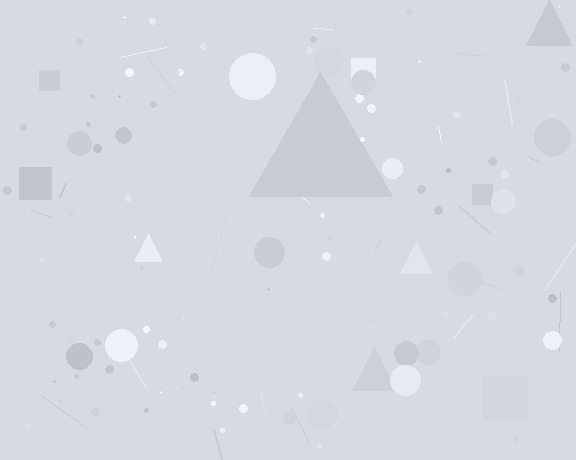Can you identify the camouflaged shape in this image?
The camouflaged shape is a triangle.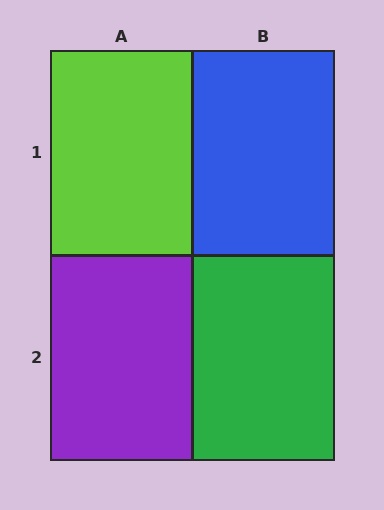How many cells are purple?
1 cell is purple.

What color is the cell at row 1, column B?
Blue.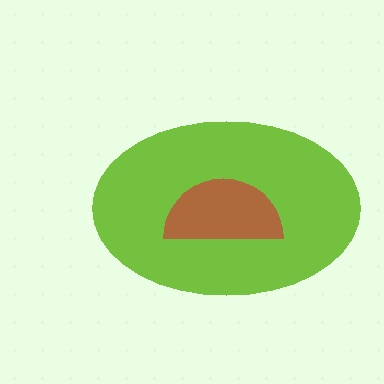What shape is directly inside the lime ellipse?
The brown semicircle.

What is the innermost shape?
The brown semicircle.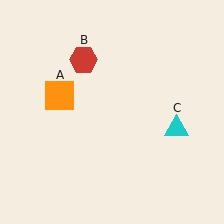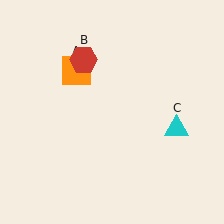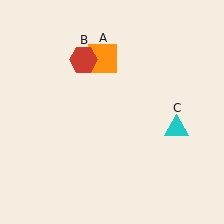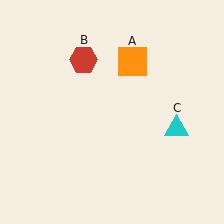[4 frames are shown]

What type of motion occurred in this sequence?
The orange square (object A) rotated clockwise around the center of the scene.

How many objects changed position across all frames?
1 object changed position: orange square (object A).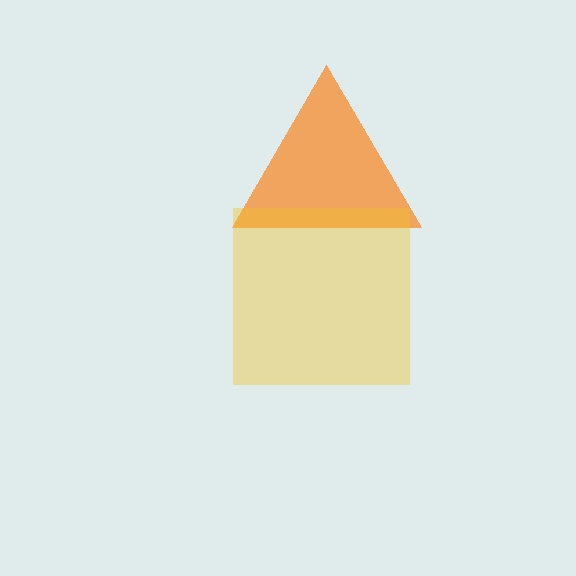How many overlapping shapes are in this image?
There are 2 overlapping shapes in the image.